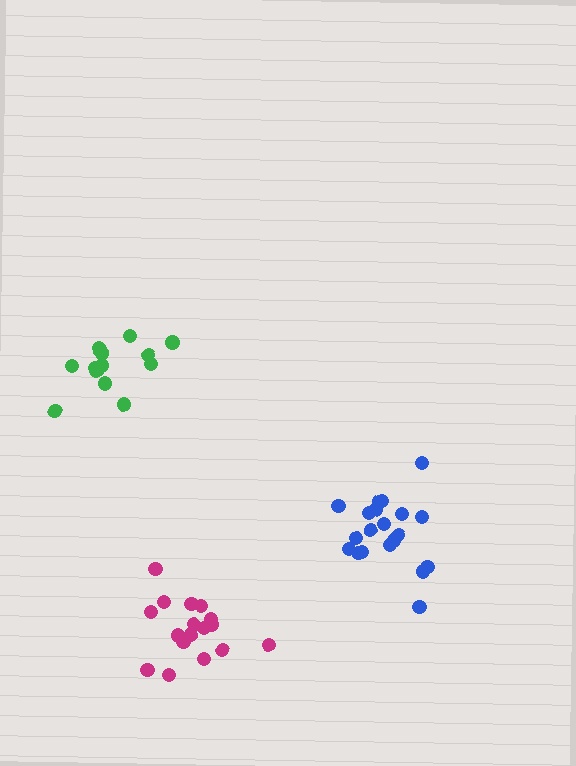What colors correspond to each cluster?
The clusters are colored: blue, magenta, green.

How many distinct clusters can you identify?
There are 3 distinct clusters.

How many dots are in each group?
Group 1: 20 dots, Group 2: 17 dots, Group 3: 15 dots (52 total).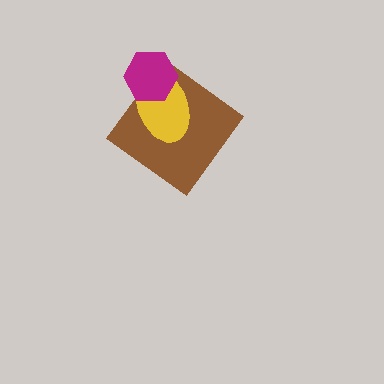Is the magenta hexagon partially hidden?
No, no other shape covers it.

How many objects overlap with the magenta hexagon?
2 objects overlap with the magenta hexagon.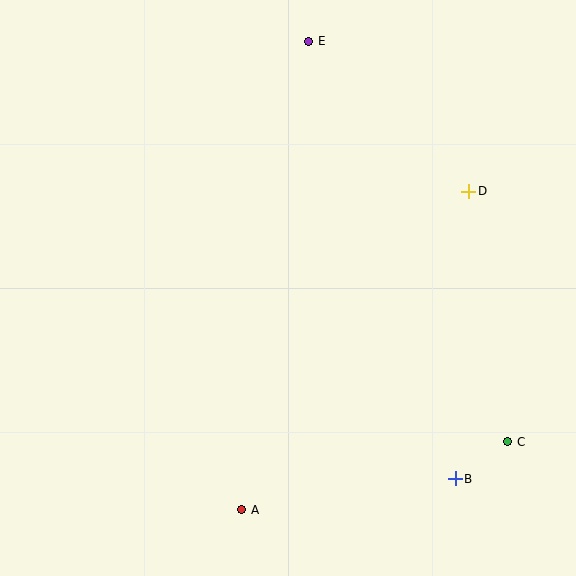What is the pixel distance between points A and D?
The distance between A and D is 391 pixels.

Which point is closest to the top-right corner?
Point D is closest to the top-right corner.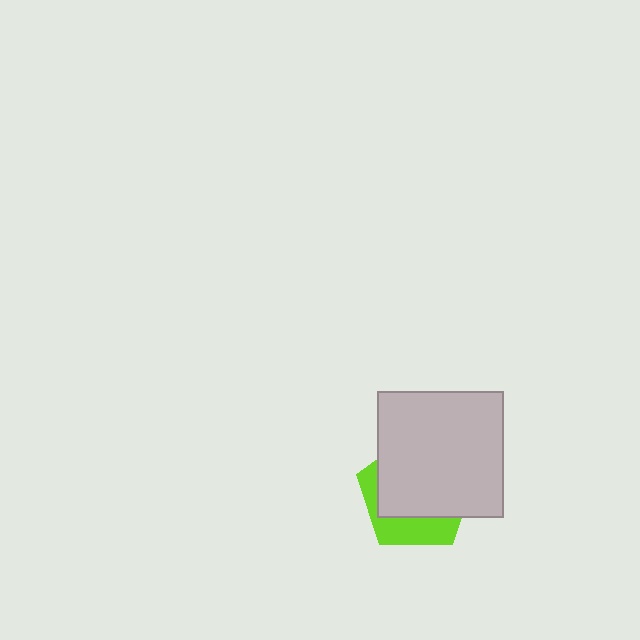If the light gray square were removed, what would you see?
You would see the complete lime pentagon.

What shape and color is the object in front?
The object in front is a light gray square.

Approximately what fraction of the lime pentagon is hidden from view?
Roughly 67% of the lime pentagon is hidden behind the light gray square.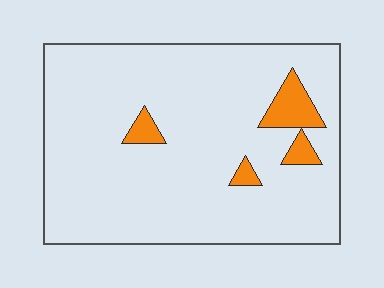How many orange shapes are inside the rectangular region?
4.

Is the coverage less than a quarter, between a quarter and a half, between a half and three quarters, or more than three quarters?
Less than a quarter.